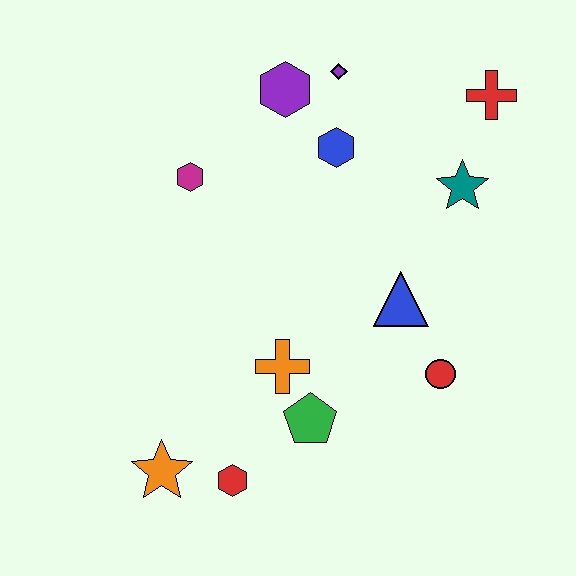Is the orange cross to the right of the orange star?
Yes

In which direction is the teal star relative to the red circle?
The teal star is above the red circle.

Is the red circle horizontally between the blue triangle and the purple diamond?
No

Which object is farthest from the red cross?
The orange star is farthest from the red cross.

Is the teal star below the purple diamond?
Yes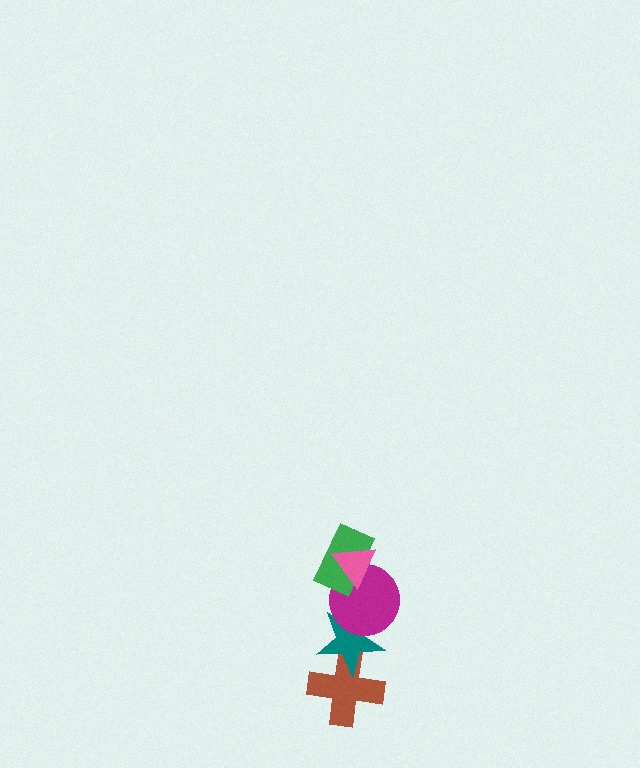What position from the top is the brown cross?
The brown cross is 5th from the top.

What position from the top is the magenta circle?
The magenta circle is 3rd from the top.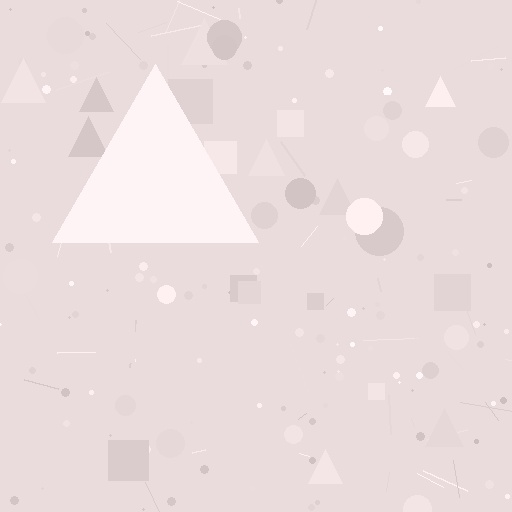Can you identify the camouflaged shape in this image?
The camouflaged shape is a triangle.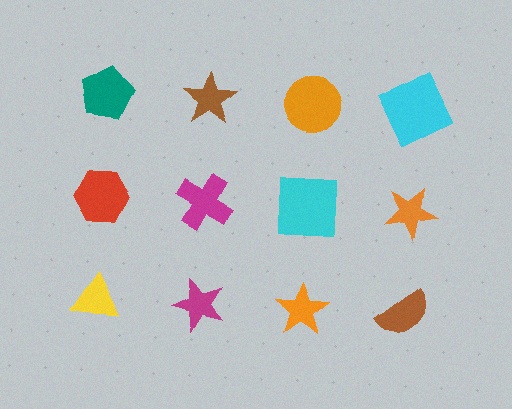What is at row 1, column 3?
An orange circle.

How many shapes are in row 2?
4 shapes.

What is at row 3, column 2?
A magenta star.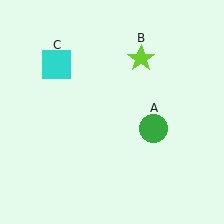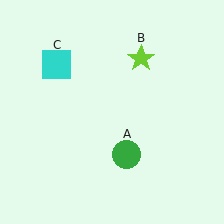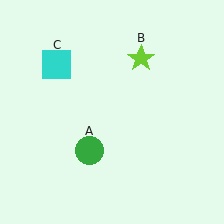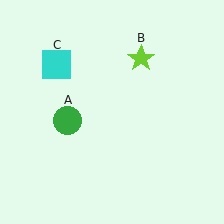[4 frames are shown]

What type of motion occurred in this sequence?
The green circle (object A) rotated clockwise around the center of the scene.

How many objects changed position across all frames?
1 object changed position: green circle (object A).